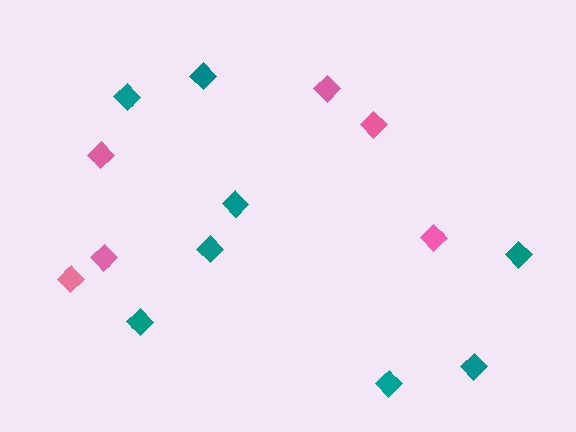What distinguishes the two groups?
There are 2 groups: one group of pink diamonds (6) and one group of teal diamonds (8).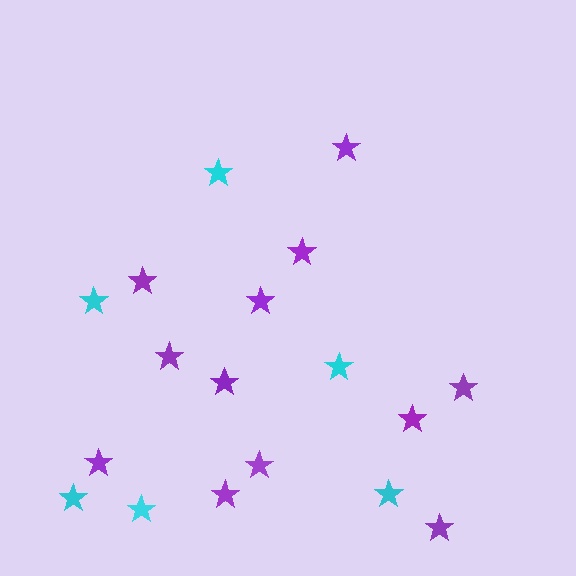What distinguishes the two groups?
There are 2 groups: one group of purple stars (12) and one group of cyan stars (6).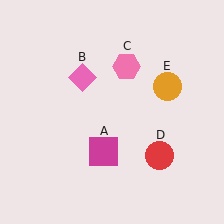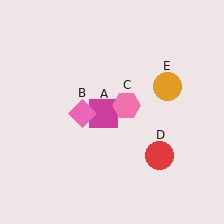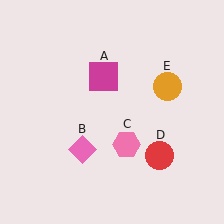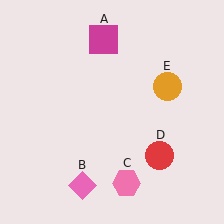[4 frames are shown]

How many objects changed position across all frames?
3 objects changed position: magenta square (object A), pink diamond (object B), pink hexagon (object C).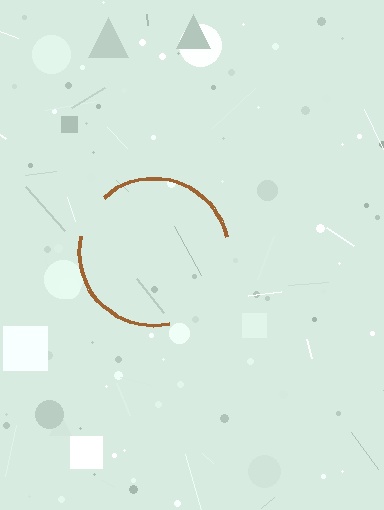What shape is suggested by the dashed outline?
The dashed outline suggests a circle.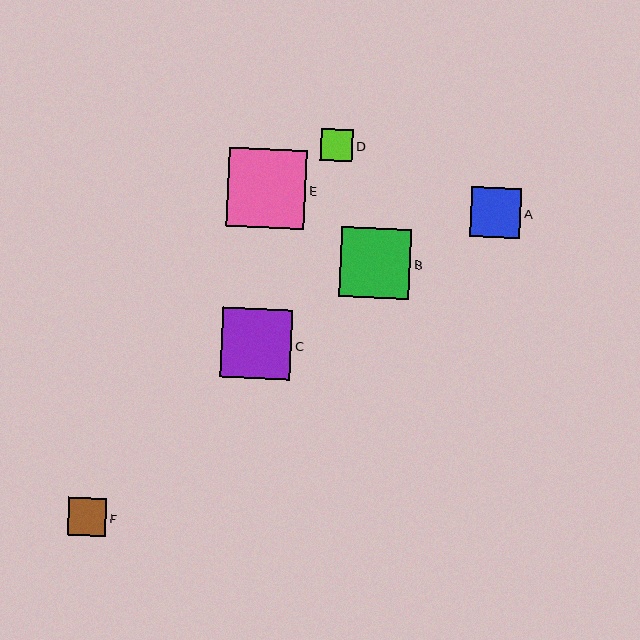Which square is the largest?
Square E is the largest with a size of approximately 79 pixels.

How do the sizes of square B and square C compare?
Square B and square C are approximately the same size.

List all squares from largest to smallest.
From largest to smallest: E, B, C, A, F, D.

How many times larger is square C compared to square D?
Square C is approximately 2.2 times the size of square D.